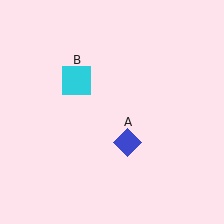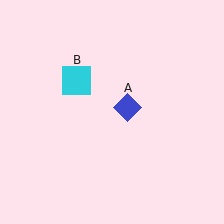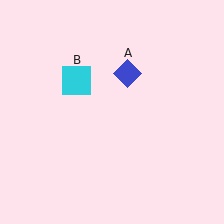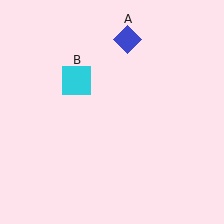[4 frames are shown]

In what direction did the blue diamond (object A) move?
The blue diamond (object A) moved up.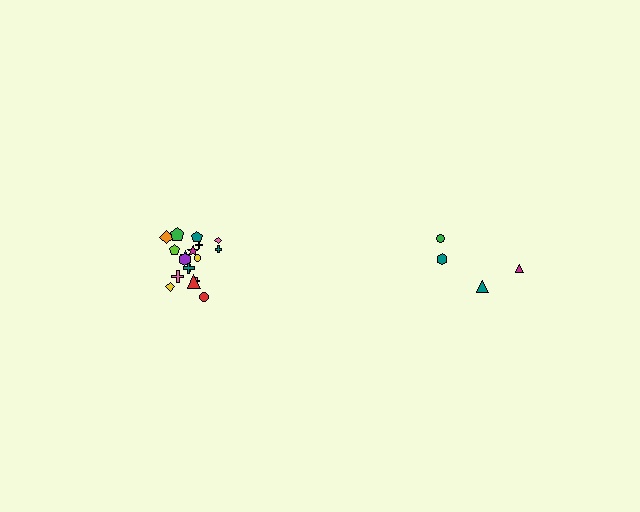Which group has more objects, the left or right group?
The left group.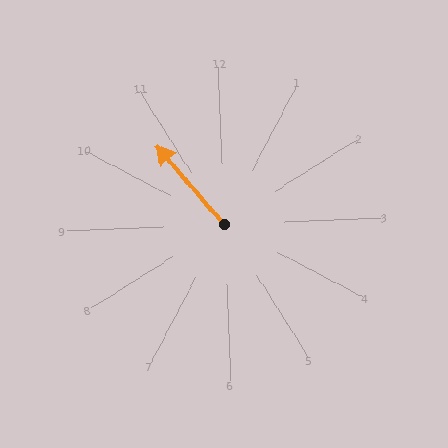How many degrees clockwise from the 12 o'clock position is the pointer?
Approximately 322 degrees.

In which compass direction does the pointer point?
Northwest.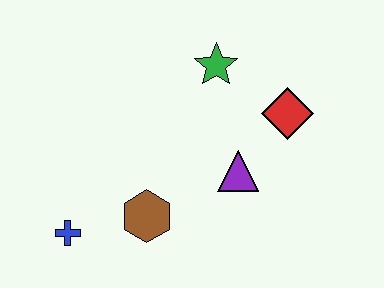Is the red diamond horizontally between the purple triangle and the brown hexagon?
No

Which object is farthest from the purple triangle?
The blue cross is farthest from the purple triangle.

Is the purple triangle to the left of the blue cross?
No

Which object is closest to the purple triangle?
The red diamond is closest to the purple triangle.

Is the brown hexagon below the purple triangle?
Yes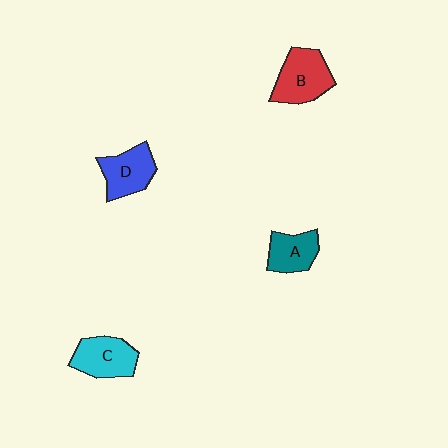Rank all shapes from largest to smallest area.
From largest to smallest: B (red), C (cyan), D (blue), A (teal).